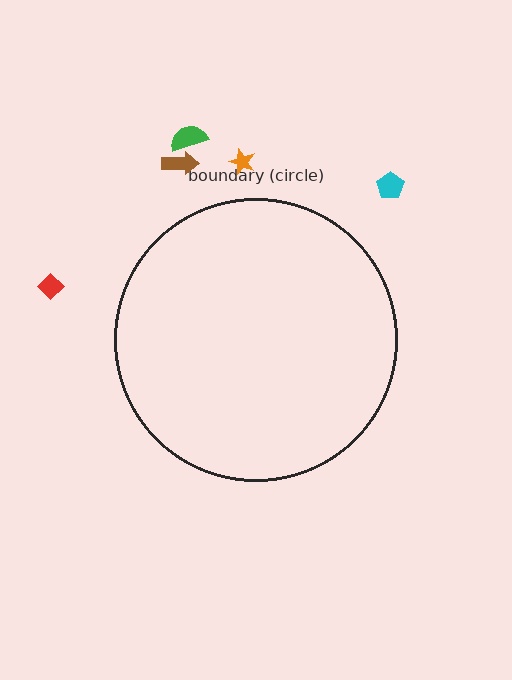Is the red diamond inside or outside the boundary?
Outside.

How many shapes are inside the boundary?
0 inside, 5 outside.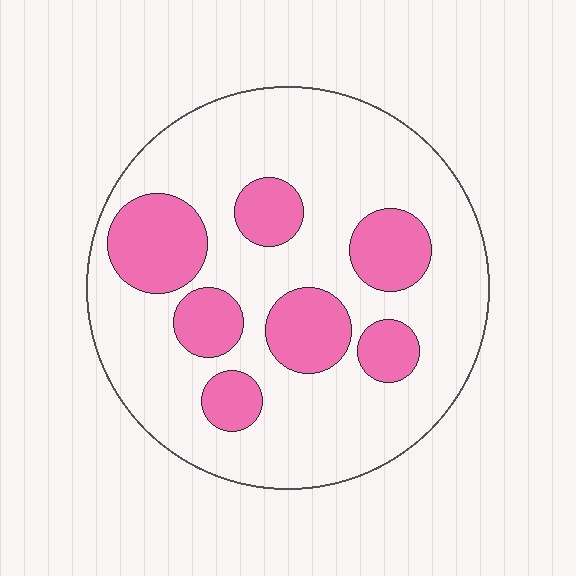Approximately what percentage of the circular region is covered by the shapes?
Approximately 25%.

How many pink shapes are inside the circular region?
7.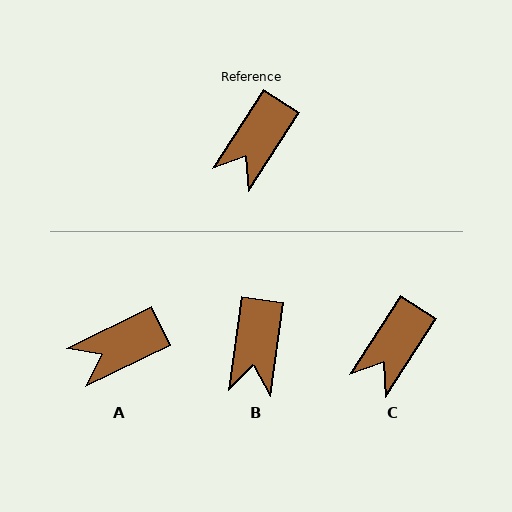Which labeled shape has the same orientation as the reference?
C.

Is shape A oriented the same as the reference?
No, it is off by about 31 degrees.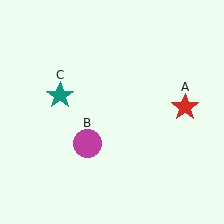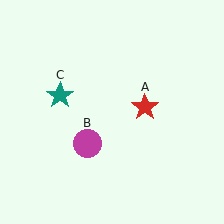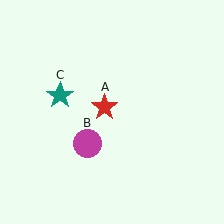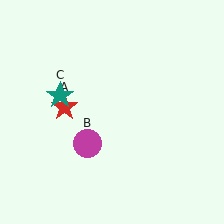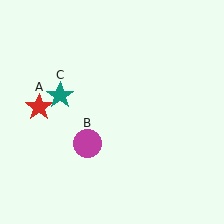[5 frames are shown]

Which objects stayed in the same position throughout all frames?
Magenta circle (object B) and teal star (object C) remained stationary.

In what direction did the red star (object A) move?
The red star (object A) moved left.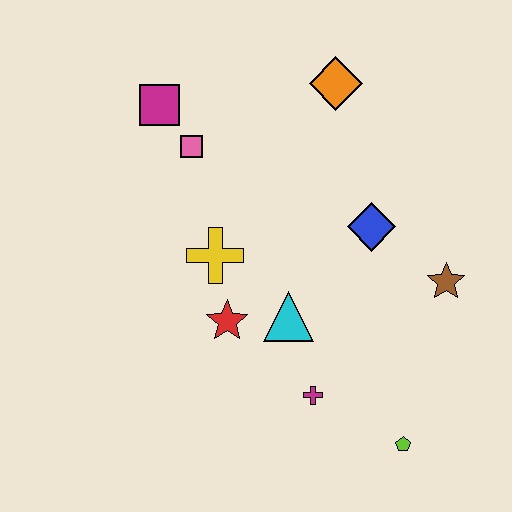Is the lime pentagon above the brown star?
No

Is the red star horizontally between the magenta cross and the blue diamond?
No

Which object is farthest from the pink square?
The lime pentagon is farthest from the pink square.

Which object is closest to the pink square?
The magenta square is closest to the pink square.